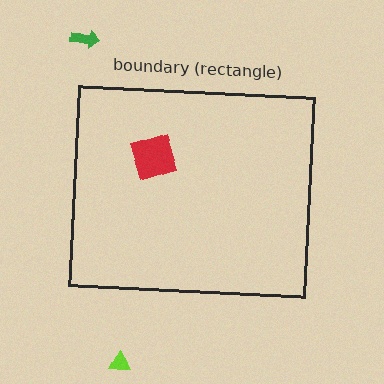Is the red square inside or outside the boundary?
Inside.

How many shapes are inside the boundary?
1 inside, 2 outside.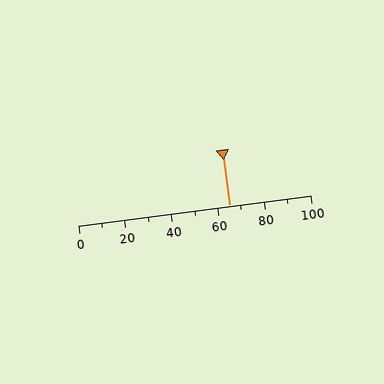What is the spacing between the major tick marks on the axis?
The major ticks are spaced 20 apart.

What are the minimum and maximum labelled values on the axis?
The axis runs from 0 to 100.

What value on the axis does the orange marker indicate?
The marker indicates approximately 65.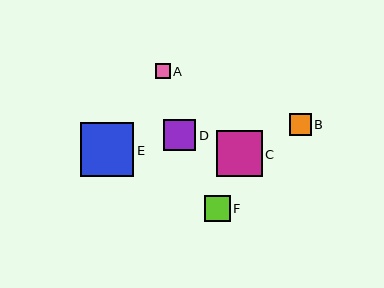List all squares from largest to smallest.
From largest to smallest: E, C, D, F, B, A.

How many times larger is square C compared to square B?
Square C is approximately 2.1 times the size of square B.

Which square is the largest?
Square E is the largest with a size of approximately 54 pixels.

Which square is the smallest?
Square A is the smallest with a size of approximately 15 pixels.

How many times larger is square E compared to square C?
Square E is approximately 1.2 times the size of square C.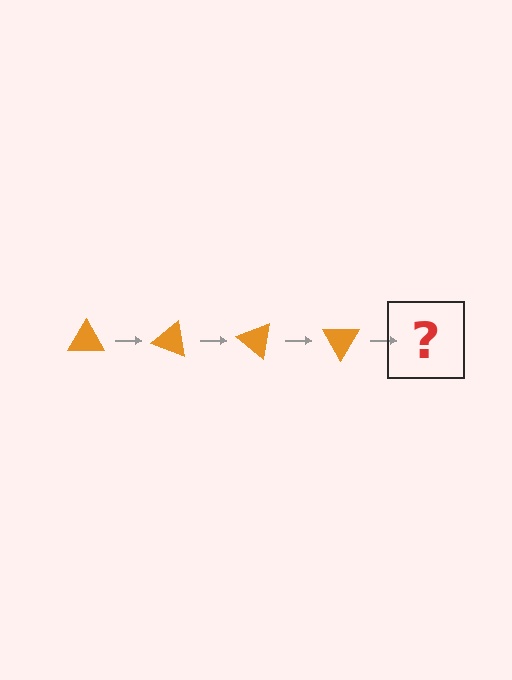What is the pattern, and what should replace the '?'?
The pattern is that the triangle rotates 20 degrees each step. The '?' should be an orange triangle rotated 80 degrees.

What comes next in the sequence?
The next element should be an orange triangle rotated 80 degrees.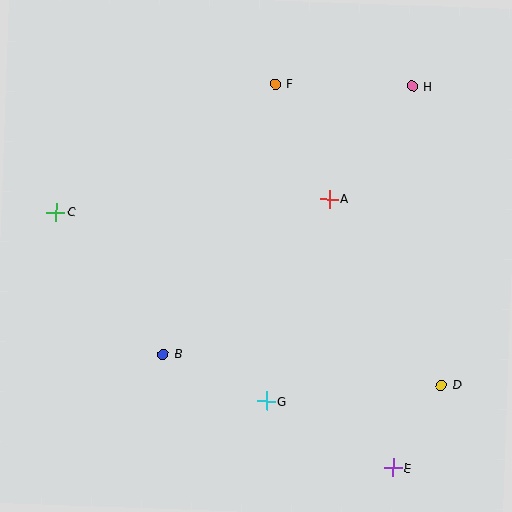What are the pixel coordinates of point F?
Point F is at (276, 84).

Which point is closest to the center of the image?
Point A at (329, 199) is closest to the center.